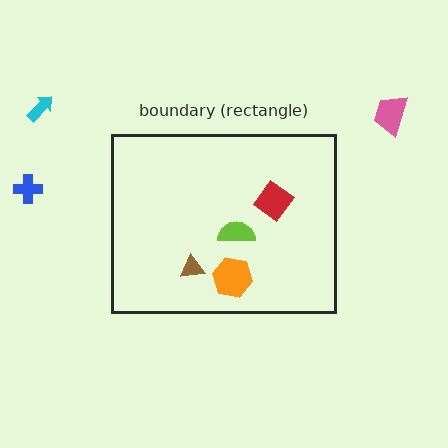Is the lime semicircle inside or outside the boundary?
Inside.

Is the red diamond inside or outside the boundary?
Inside.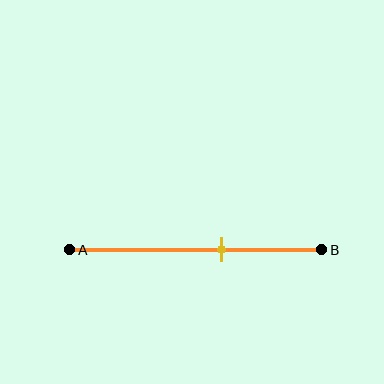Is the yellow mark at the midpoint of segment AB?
No, the mark is at about 60% from A, not at the 50% midpoint.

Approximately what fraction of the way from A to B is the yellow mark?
The yellow mark is approximately 60% of the way from A to B.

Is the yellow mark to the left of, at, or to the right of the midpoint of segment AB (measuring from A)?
The yellow mark is to the right of the midpoint of segment AB.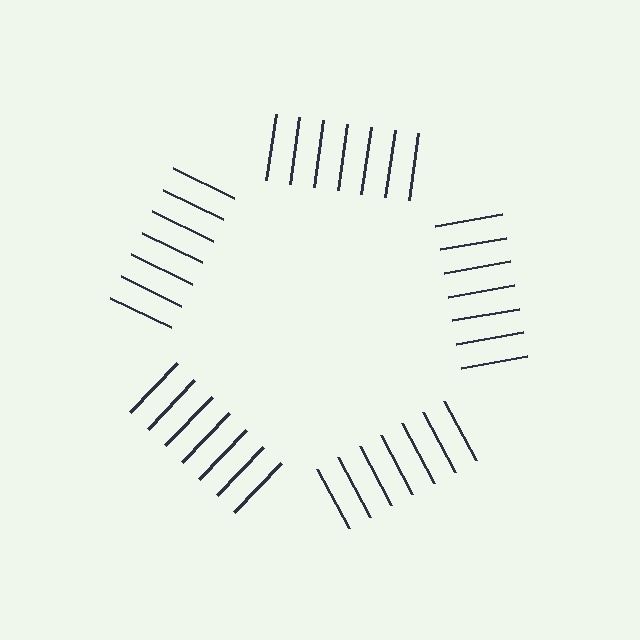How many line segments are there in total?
35 — 7 along each of the 5 edges.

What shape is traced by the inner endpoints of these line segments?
An illusory pentagon — the line segments terminate on its edges but no continuous stroke is drawn.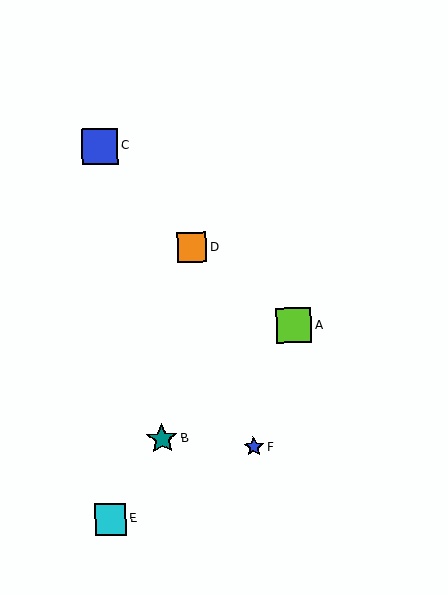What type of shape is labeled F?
Shape F is a blue star.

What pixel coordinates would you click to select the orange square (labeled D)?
Click at (192, 248) to select the orange square D.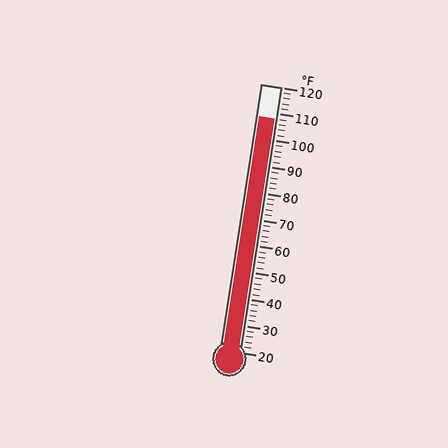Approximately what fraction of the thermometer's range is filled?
The thermometer is filled to approximately 90% of its range.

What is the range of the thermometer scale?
The thermometer scale ranges from 20°F to 120°F.